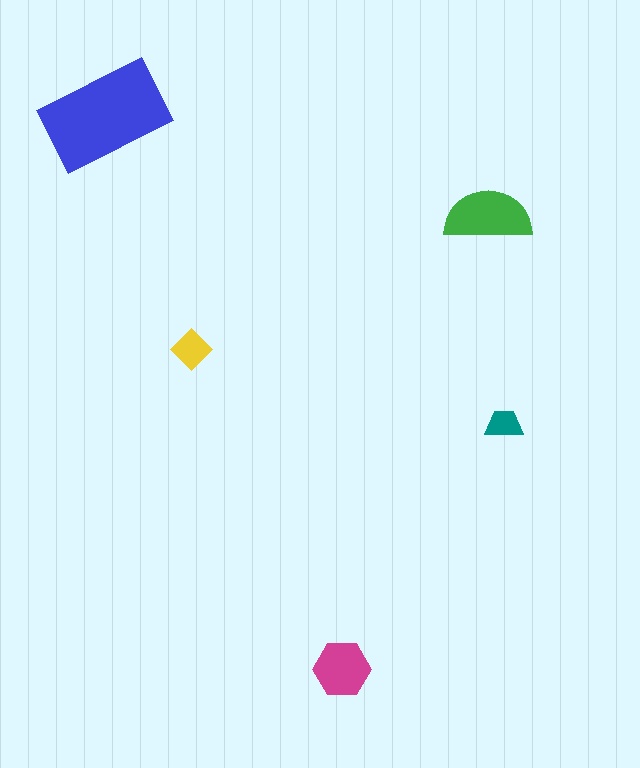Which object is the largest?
The blue rectangle.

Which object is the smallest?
The teal trapezoid.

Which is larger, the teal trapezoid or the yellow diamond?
The yellow diamond.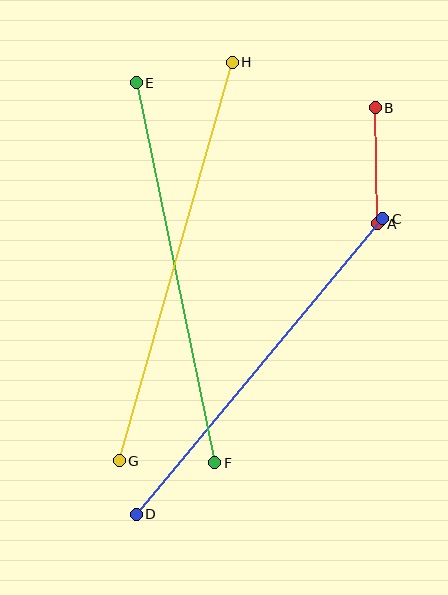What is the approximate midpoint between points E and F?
The midpoint is at approximately (176, 273) pixels.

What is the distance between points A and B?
The distance is approximately 116 pixels.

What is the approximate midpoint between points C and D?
The midpoint is at approximately (259, 367) pixels.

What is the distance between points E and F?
The distance is approximately 388 pixels.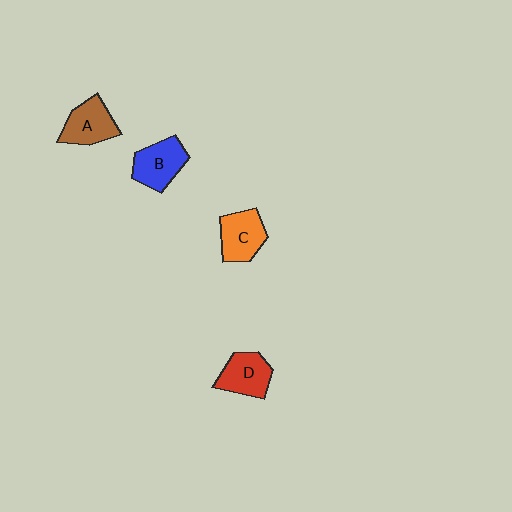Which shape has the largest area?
Shape B (blue).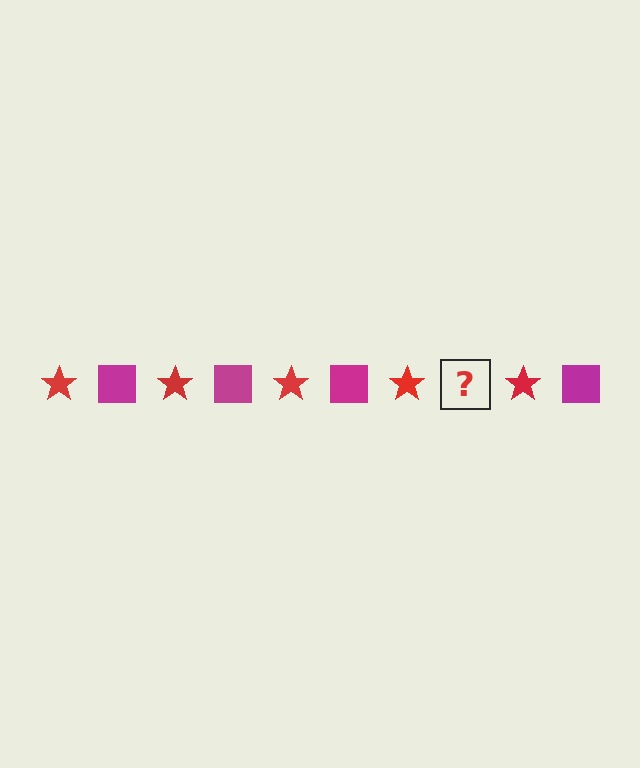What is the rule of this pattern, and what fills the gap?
The rule is that the pattern alternates between red star and magenta square. The gap should be filled with a magenta square.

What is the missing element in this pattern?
The missing element is a magenta square.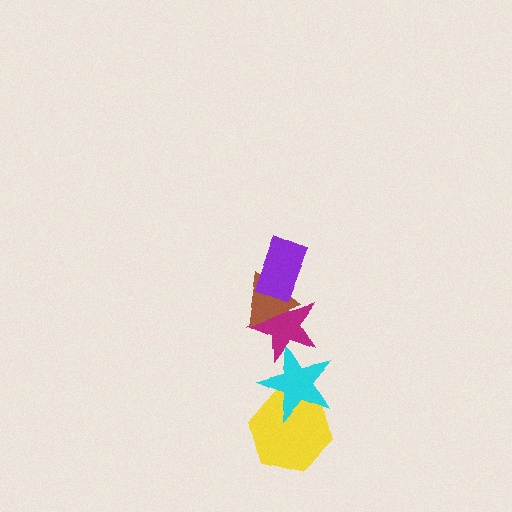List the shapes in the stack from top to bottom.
From top to bottom: the purple rectangle, the brown triangle, the magenta star, the cyan star, the yellow hexagon.